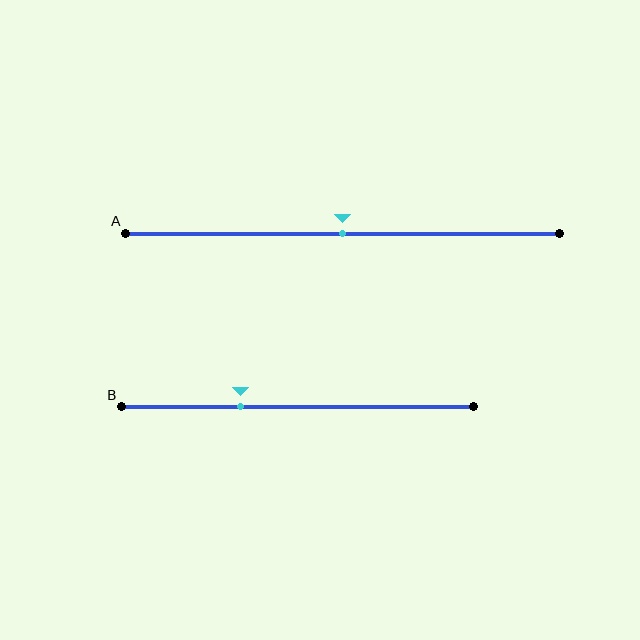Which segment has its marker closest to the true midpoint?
Segment A has its marker closest to the true midpoint.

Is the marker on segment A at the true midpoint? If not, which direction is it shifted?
Yes, the marker on segment A is at the true midpoint.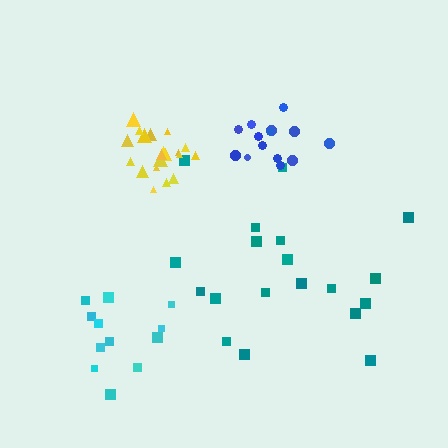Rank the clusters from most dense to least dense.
yellow, blue, cyan, teal.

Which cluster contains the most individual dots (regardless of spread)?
Yellow (20).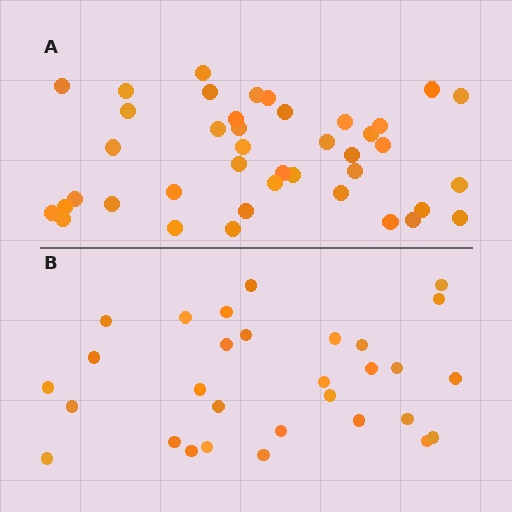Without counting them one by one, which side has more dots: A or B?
Region A (the top region) has more dots.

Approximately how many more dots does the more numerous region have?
Region A has roughly 12 or so more dots than region B.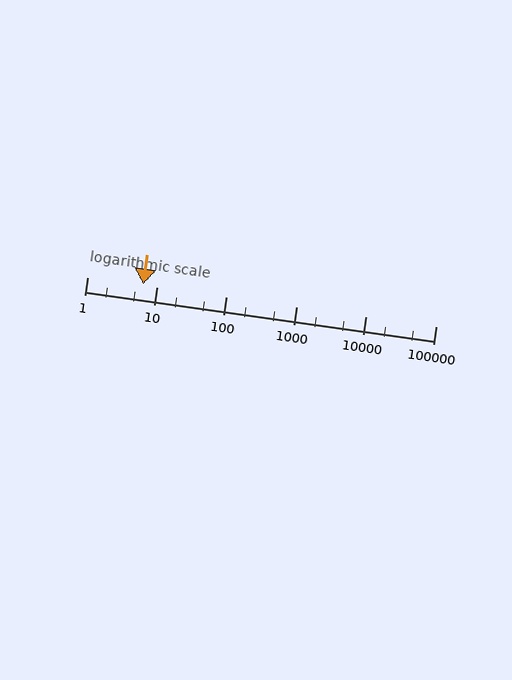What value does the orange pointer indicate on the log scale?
The pointer indicates approximately 6.4.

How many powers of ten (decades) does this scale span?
The scale spans 5 decades, from 1 to 100000.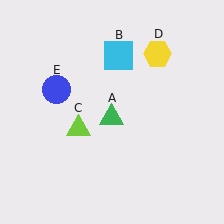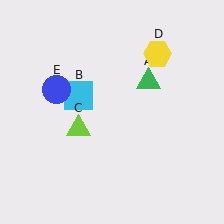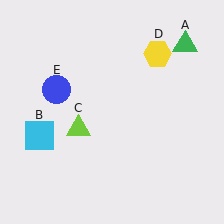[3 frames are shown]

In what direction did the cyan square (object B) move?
The cyan square (object B) moved down and to the left.